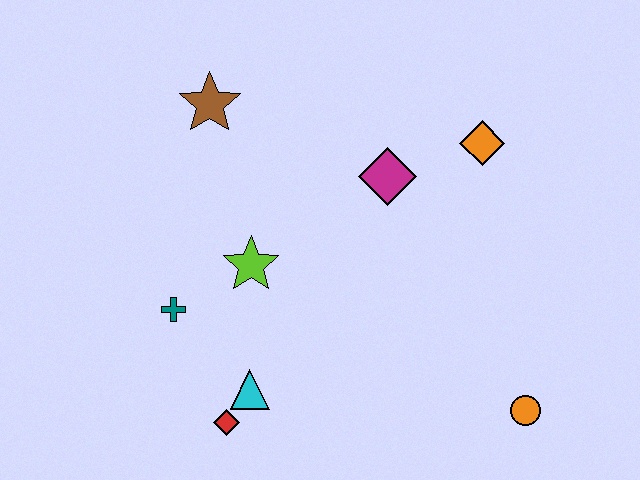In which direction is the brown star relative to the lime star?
The brown star is above the lime star.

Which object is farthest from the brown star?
The orange circle is farthest from the brown star.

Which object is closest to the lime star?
The teal cross is closest to the lime star.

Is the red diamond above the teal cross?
No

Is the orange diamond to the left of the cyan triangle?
No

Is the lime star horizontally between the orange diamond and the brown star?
Yes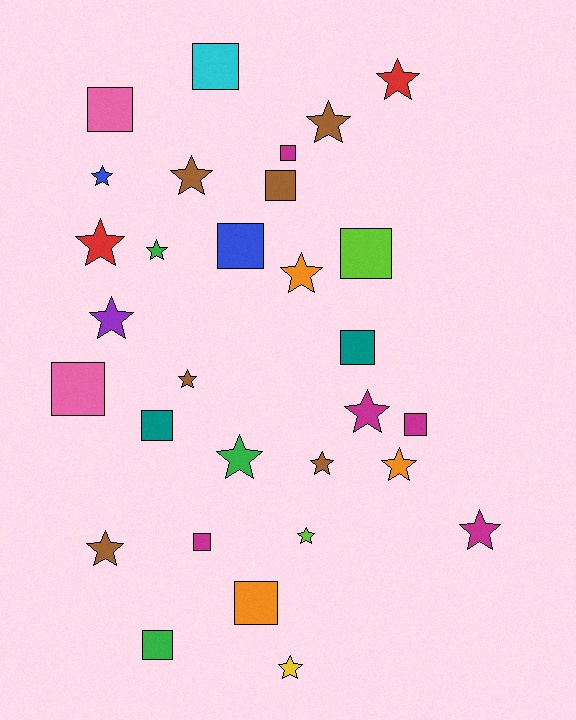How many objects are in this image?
There are 30 objects.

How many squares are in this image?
There are 13 squares.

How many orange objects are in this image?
There are 3 orange objects.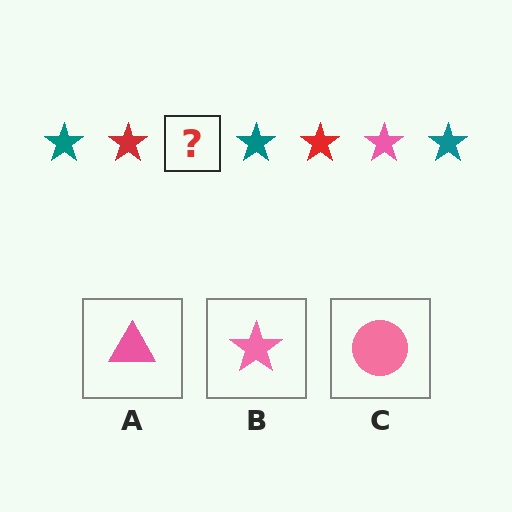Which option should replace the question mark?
Option B.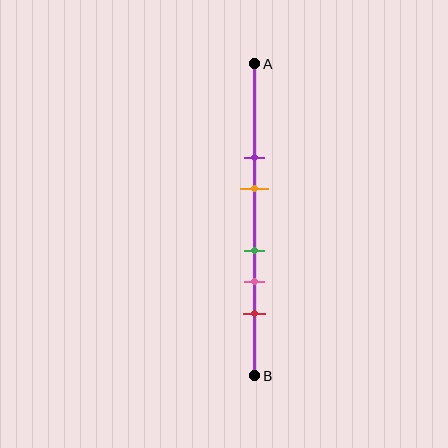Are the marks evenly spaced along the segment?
No, the marks are not evenly spaced.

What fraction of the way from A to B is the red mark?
The red mark is approximately 80% (0.8) of the way from A to B.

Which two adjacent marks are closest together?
The green and pink marks are the closest adjacent pair.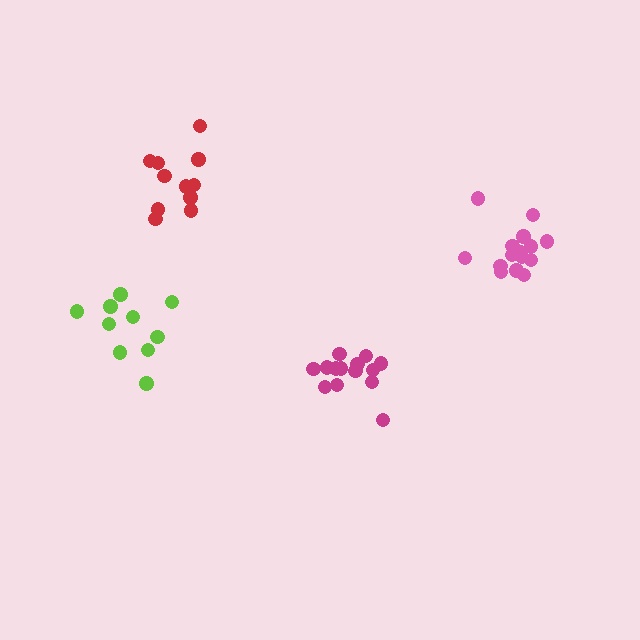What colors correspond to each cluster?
The clusters are colored: magenta, lime, red, pink.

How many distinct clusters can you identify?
There are 4 distinct clusters.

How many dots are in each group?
Group 1: 14 dots, Group 2: 10 dots, Group 3: 11 dots, Group 4: 15 dots (50 total).